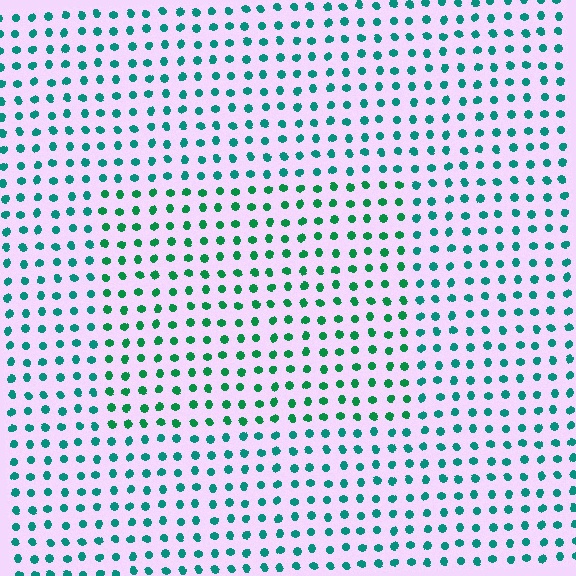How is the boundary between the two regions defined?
The boundary is defined purely by a slight shift in hue (about 26 degrees). Spacing, size, and orientation are identical on both sides.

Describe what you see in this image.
The image is filled with small teal elements in a uniform arrangement. A rectangle-shaped region is visible where the elements are tinted to a slightly different hue, forming a subtle color boundary.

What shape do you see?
I see a rectangle.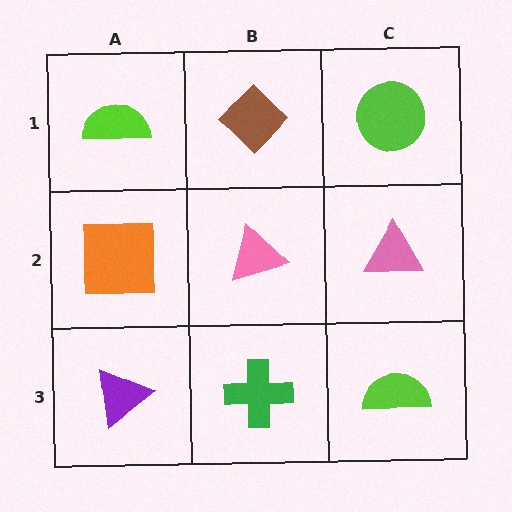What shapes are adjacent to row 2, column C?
A lime circle (row 1, column C), a lime semicircle (row 3, column C), a pink triangle (row 2, column B).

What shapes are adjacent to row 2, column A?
A lime semicircle (row 1, column A), a purple triangle (row 3, column A), a pink triangle (row 2, column B).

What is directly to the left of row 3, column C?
A green cross.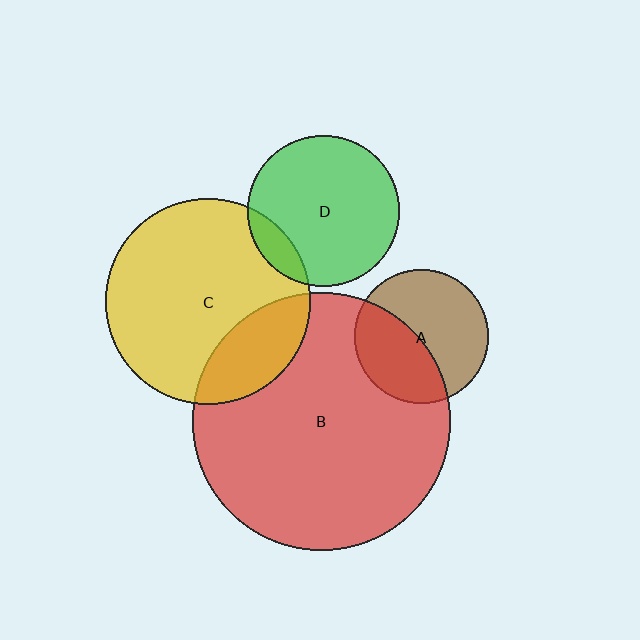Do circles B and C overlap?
Yes.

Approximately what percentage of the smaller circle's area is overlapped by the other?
Approximately 25%.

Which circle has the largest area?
Circle B (red).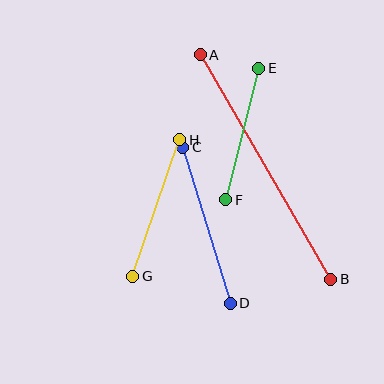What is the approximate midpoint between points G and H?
The midpoint is at approximately (156, 208) pixels.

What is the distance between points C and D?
The distance is approximately 163 pixels.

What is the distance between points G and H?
The distance is approximately 144 pixels.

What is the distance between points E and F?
The distance is approximately 136 pixels.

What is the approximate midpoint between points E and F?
The midpoint is at approximately (242, 134) pixels.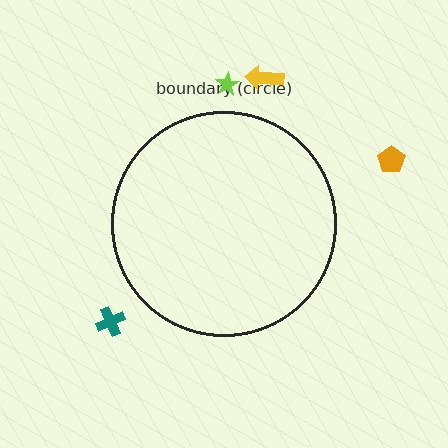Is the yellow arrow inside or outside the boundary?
Outside.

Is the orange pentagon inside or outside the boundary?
Outside.